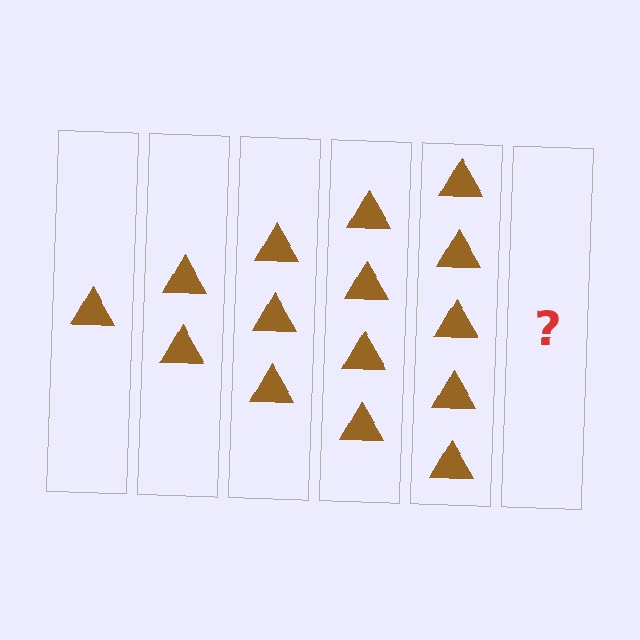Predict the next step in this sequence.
The next step is 6 triangles.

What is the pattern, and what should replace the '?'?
The pattern is that each step adds one more triangle. The '?' should be 6 triangles.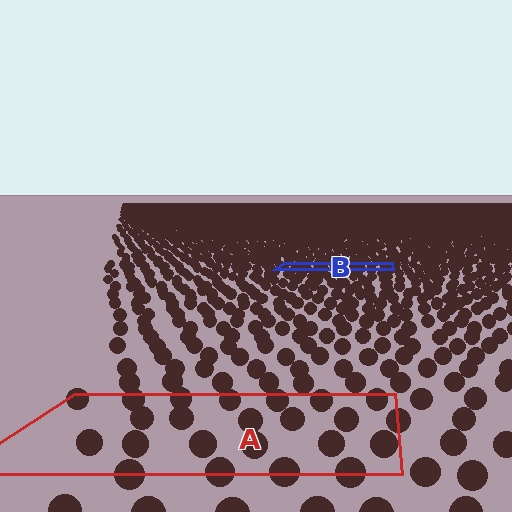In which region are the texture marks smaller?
The texture marks are smaller in region B, because it is farther away.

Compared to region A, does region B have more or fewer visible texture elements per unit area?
Region B has more texture elements per unit area — they are packed more densely because it is farther away.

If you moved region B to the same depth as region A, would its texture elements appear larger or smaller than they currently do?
They would appear larger. At a closer depth, the same texture elements are projected at a bigger on-screen size.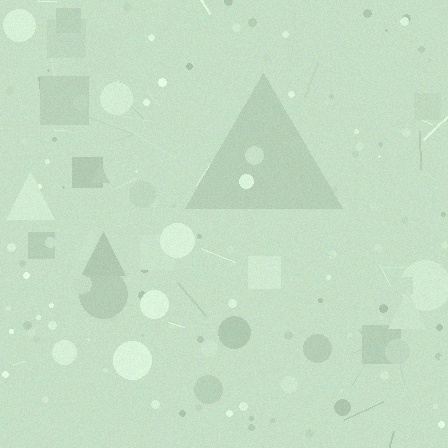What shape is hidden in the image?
A triangle is hidden in the image.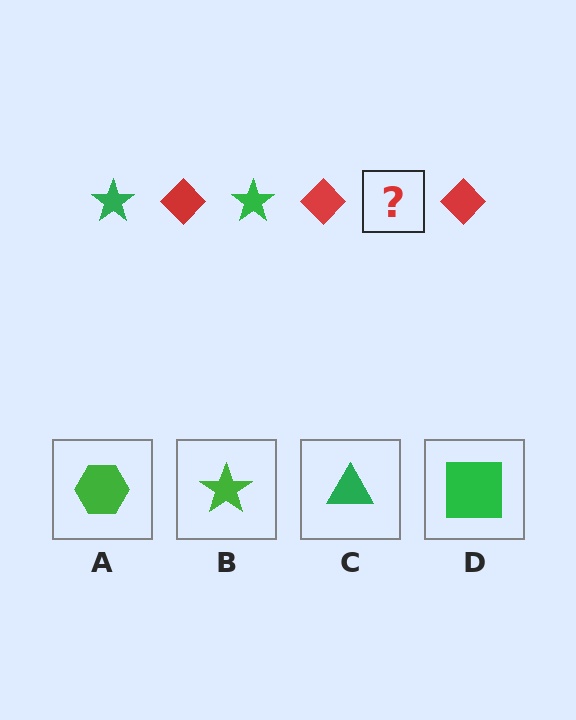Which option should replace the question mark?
Option B.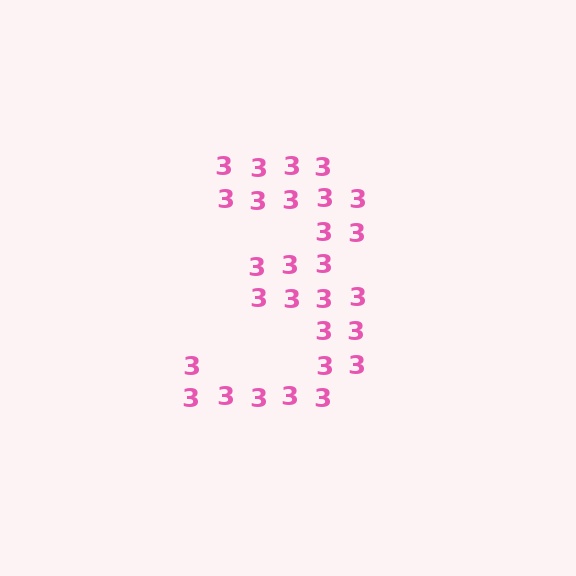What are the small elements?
The small elements are digit 3's.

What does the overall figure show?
The overall figure shows the digit 3.